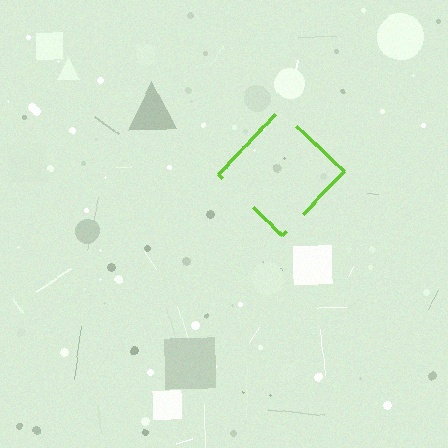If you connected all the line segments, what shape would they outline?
They would outline a diamond.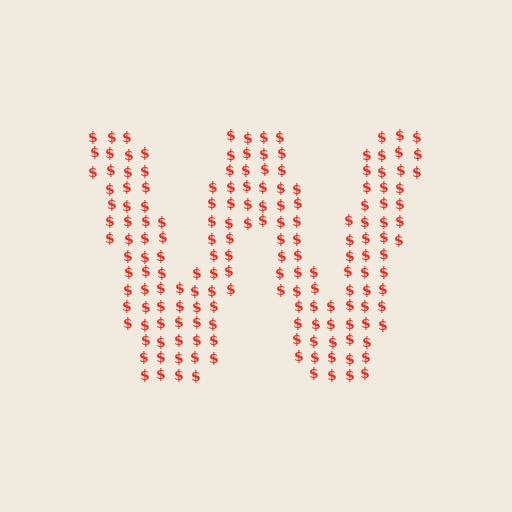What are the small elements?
The small elements are dollar signs.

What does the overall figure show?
The overall figure shows the letter W.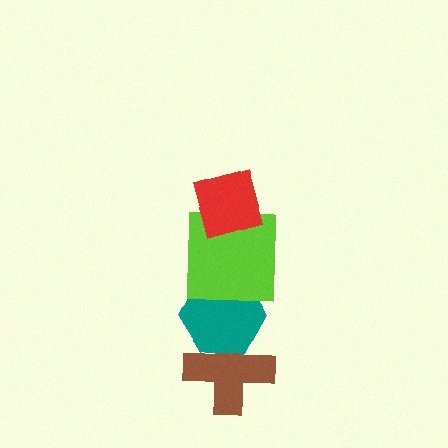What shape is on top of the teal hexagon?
The lime square is on top of the teal hexagon.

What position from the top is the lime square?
The lime square is 2nd from the top.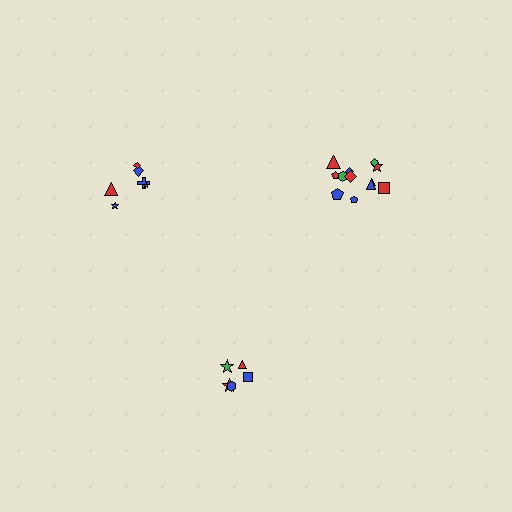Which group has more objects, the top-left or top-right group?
The top-right group.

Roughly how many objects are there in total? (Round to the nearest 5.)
Roughly 25 objects in total.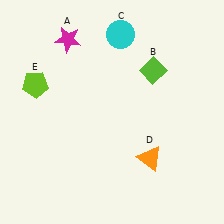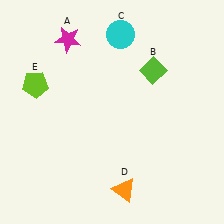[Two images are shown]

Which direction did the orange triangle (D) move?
The orange triangle (D) moved down.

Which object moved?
The orange triangle (D) moved down.